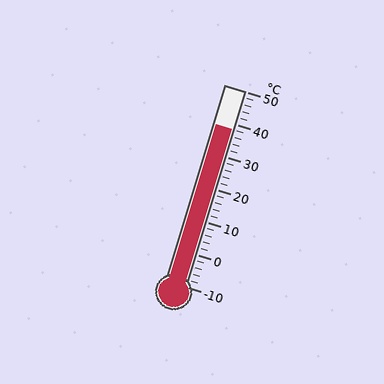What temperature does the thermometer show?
The thermometer shows approximately 38°C.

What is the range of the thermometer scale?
The thermometer scale ranges from -10°C to 50°C.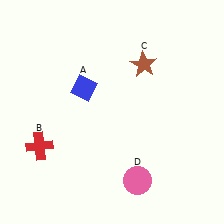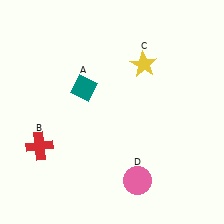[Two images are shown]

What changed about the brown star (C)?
In Image 1, C is brown. In Image 2, it changed to yellow.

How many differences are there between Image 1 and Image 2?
There are 2 differences between the two images.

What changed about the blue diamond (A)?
In Image 1, A is blue. In Image 2, it changed to teal.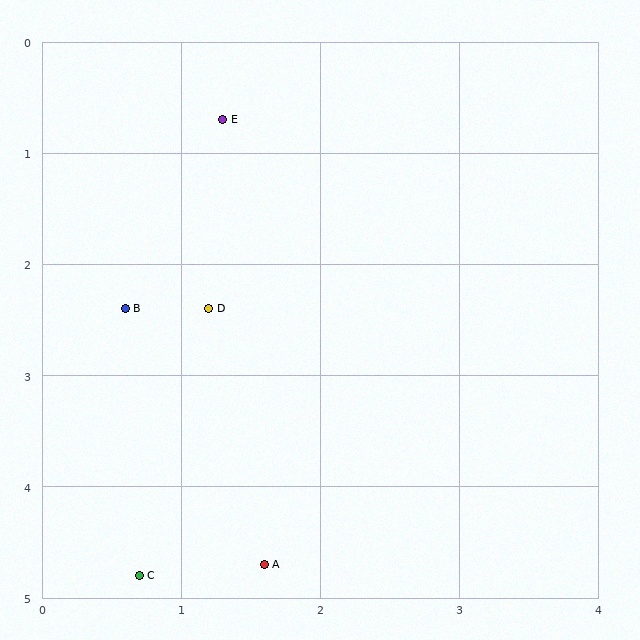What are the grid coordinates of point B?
Point B is at approximately (0.6, 2.4).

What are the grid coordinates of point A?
Point A is at approximately (1.6, 4.7).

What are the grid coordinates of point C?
Point C is at approximately (0.7, 4.8).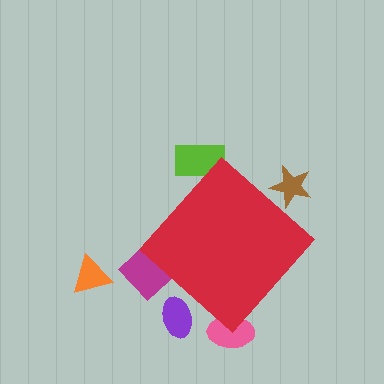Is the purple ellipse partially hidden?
Yes, the purple ellipse is partially hidden behind the red diamond.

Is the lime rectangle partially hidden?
Yes, the lime rectangle is partially hidden behind the red diamond.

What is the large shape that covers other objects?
A red diamond.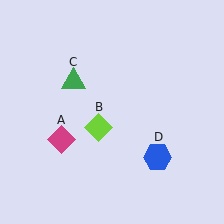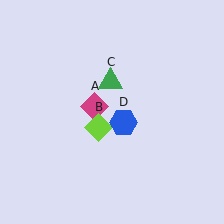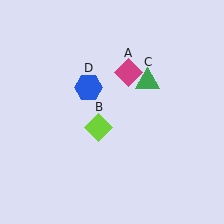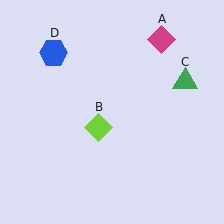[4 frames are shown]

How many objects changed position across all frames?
3 objects changed position: magenta diamond (object A), green triangle (object C), blue hexagon (object D).